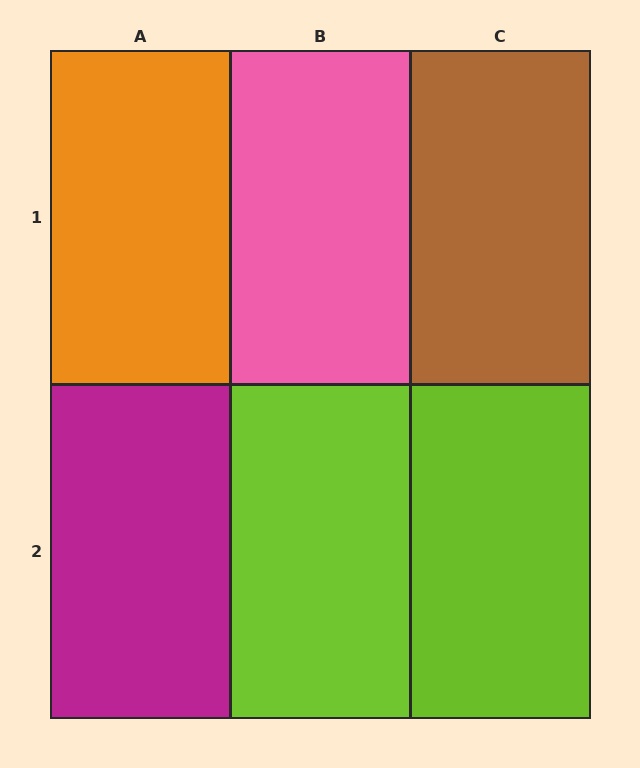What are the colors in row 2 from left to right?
Magenta, lime, lime.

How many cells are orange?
1 cell is orange.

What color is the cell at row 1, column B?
Pink.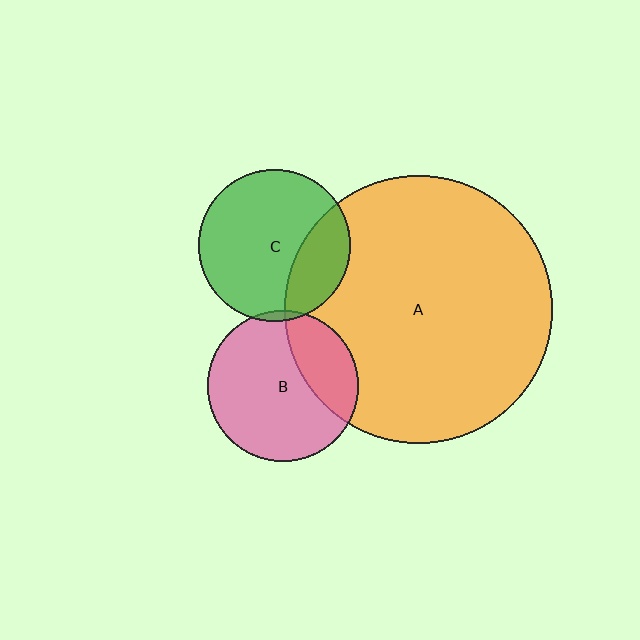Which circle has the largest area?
Circle A (orange).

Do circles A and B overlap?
Yes.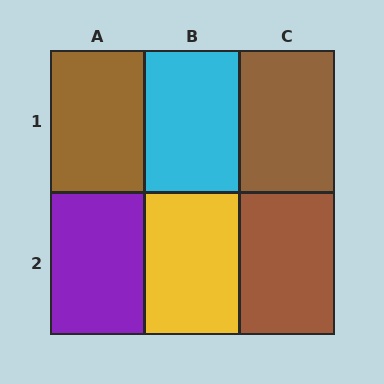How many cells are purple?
1 cell is purple.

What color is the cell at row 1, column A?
Brown.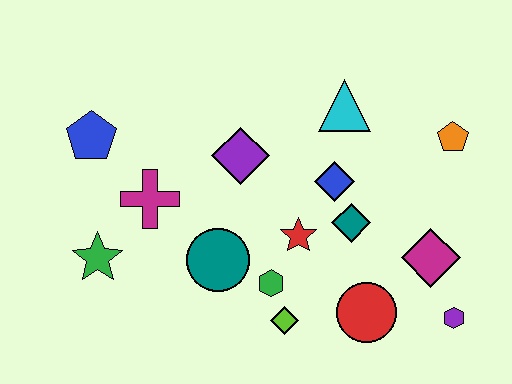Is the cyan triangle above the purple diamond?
Yes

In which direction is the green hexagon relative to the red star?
The green hexagon is below the red star.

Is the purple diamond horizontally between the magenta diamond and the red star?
No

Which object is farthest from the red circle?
The blue pentagon is farthest from the red circle.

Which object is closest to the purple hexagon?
The magenta diamond is closest to the purple hexagon.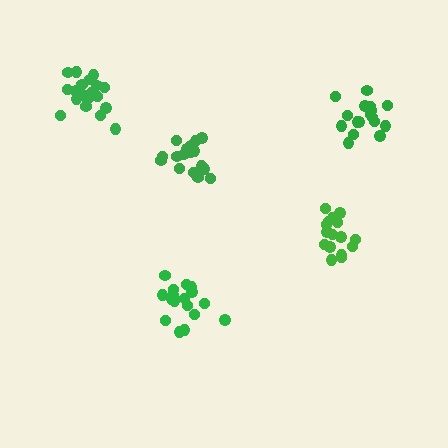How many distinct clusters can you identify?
There are 5 distinct clusters.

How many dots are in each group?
Group 1: 18 dots, Group 2: 16 dots, Group 3: 17 dots, Group 4: 20 dots, Group 5: 17 dots (88 total).